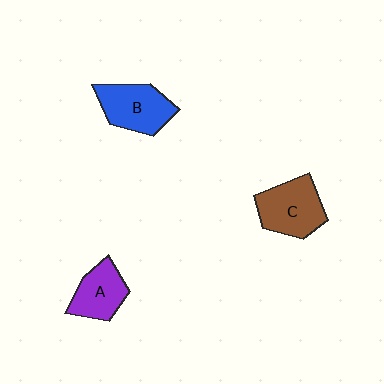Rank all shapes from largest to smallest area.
From largest to smallest: C (brown), B (blue), A (purple).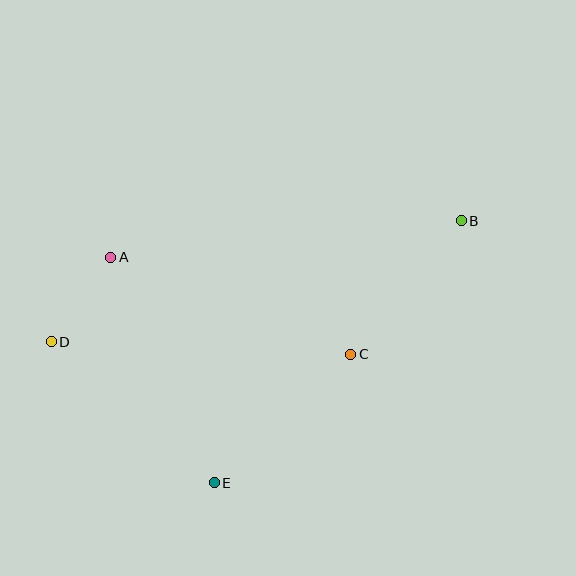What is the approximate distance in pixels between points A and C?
The distance between A and C is approximately 258 pixels.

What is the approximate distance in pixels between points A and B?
The distance between A and B is approximately 352 pixels.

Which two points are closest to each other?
Points A and D are closest to each other.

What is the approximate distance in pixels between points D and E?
The distance between D and E is approximately 215 pixels.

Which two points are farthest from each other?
Points B and D are farthest from each other.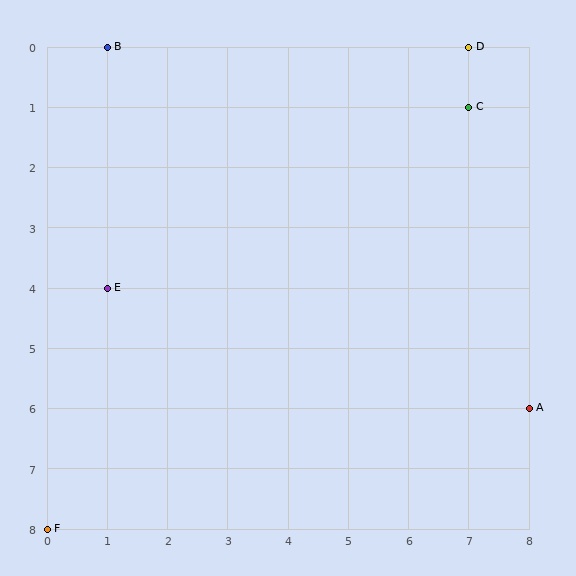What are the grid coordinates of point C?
Point C is at grid coordinates (7, 1).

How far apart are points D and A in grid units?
Points D and A are 1 column and 6 rows apart (about 6.1 grid units diagonally).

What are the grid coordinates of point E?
Point E is at grid coordinates (1, 4).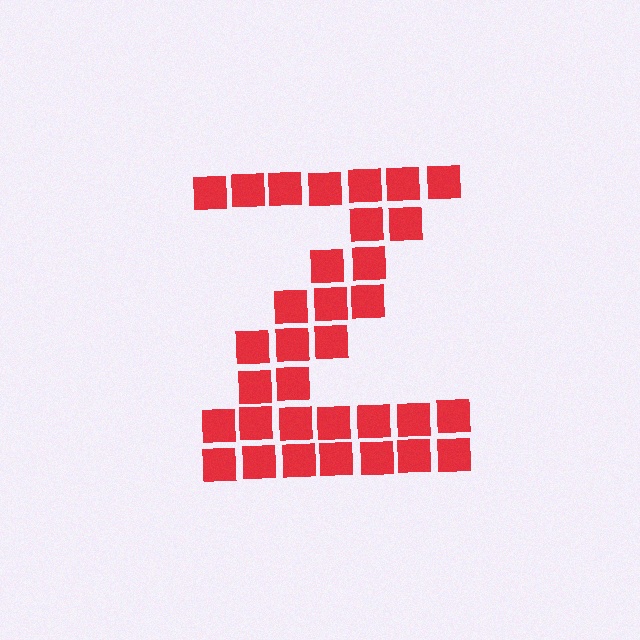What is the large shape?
The large shape is the letter Z.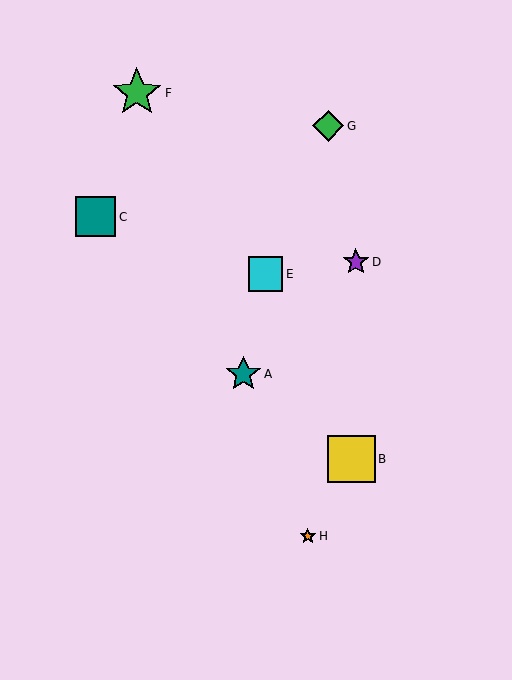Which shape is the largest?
The green star (labeled F) is the largest.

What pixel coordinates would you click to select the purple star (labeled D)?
Click at (356, 262) to select the purple star D.